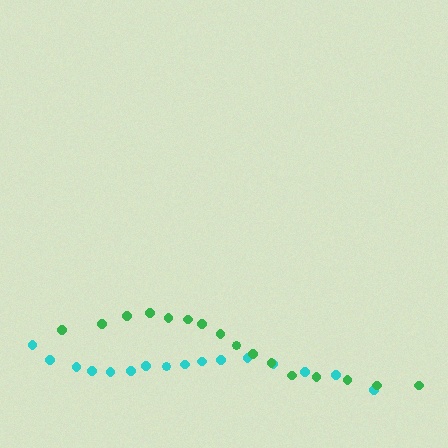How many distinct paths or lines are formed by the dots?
There are 2 distinct paths.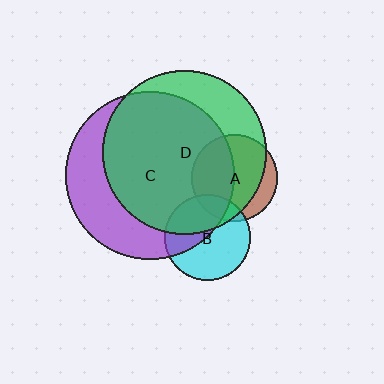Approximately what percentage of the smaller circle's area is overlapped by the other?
Approximately 15%.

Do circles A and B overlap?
Yes.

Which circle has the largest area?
Circle C (purple).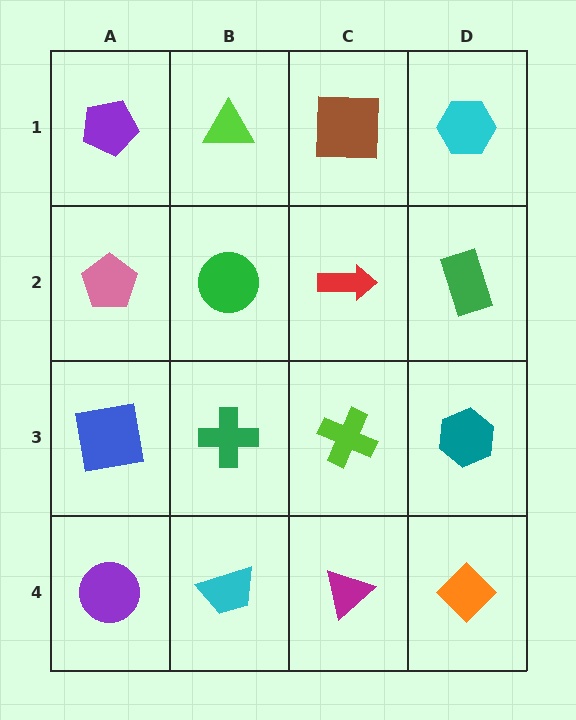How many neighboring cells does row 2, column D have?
3.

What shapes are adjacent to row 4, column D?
A teal hexagon (row 3, column D), a magenta triangle (row 4, column C).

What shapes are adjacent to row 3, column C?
A red arrow (row 2, column C), a magenta triangle (row 4, column C), a green cross (row 3, column B), a teal hexagon (row 3, column D).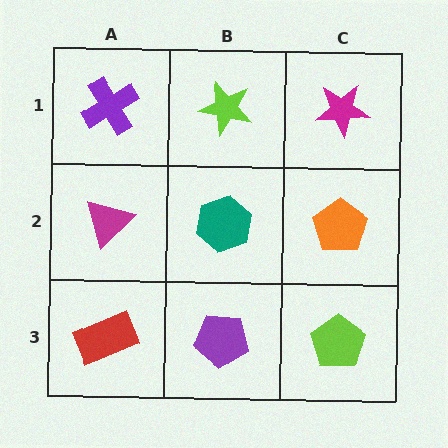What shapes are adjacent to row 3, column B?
A teal hexagon (row 2, column B), a red rectangle (row 3, column A), a lime pentagon (row 3, column C).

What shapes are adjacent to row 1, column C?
An orange pentagon (row 2, column C), a lime star (row 1, column B).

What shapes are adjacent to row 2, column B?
A lime star (row 1, column B), a purple pentagon (row 3, column B), a magenta triangle (row 2, column A), an orange pentagon (row 2, column C).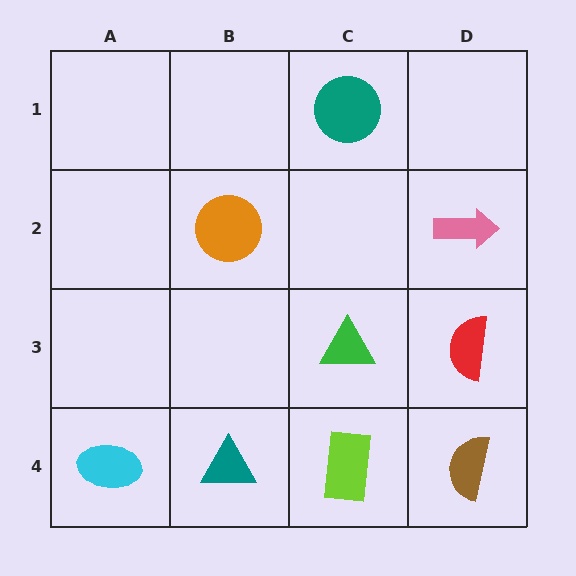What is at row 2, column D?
A pink arrow.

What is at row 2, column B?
An orange circle.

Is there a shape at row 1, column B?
No, that cell is empty.